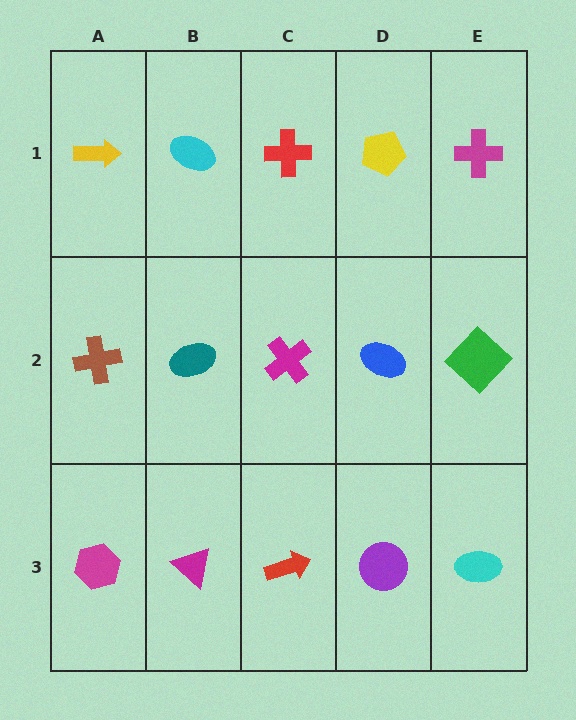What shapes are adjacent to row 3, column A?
A brown cross (row 2, column A), a magenta triangle (row 3, column B).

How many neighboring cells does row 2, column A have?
3.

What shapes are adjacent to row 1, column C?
A magenta cross (row 2, column C), a cyan ellipse (row 1, column B), a yellow pentagon (row 1, column D).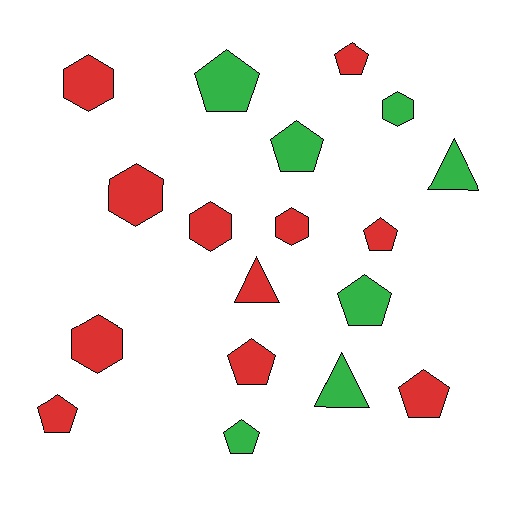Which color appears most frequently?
Red, with 11 objects.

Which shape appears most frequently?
Pentagon, with 9 objects.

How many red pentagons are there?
There are 5 red pentagons.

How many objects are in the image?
There are 18 objects.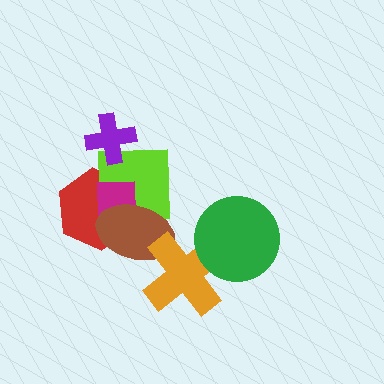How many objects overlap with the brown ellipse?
4 objects overlap with the brown ellipse.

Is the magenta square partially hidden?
Yes, it is partially covered by another shape.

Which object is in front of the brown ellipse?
The orange cross is in front of the brown ellipse.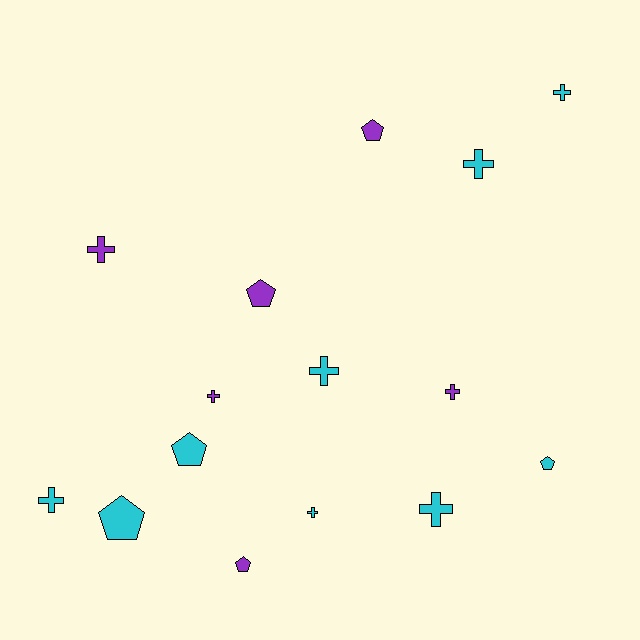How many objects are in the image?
There are 15 objects.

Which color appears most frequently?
Cyan, with 9 objects.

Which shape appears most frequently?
Cross, with 9 objects.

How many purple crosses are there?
There are 3 purple crosses.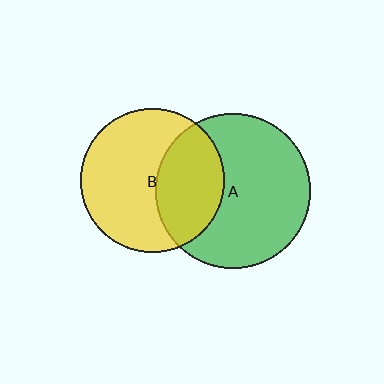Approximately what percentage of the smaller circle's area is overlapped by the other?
Approximately 35%.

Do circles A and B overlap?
Yes.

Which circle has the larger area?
Circle A (green).